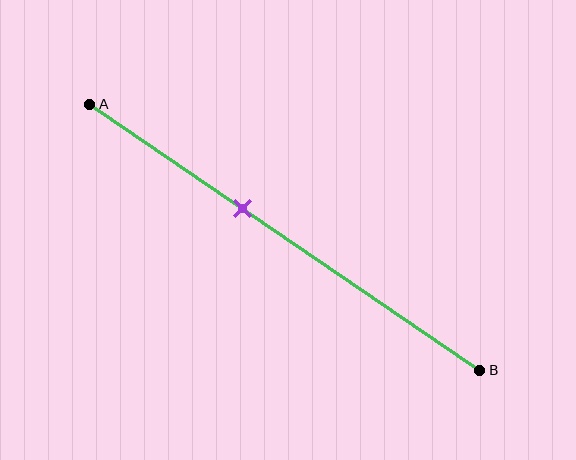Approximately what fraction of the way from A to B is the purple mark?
The purple mark is approximately 40% of the way from A to B.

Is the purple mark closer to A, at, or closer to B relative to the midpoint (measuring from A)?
The purple mark is closer to point A than the midpoint of segment AB.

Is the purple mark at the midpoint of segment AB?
No, the mark is at about 40% from A, not at the 50% midpoint.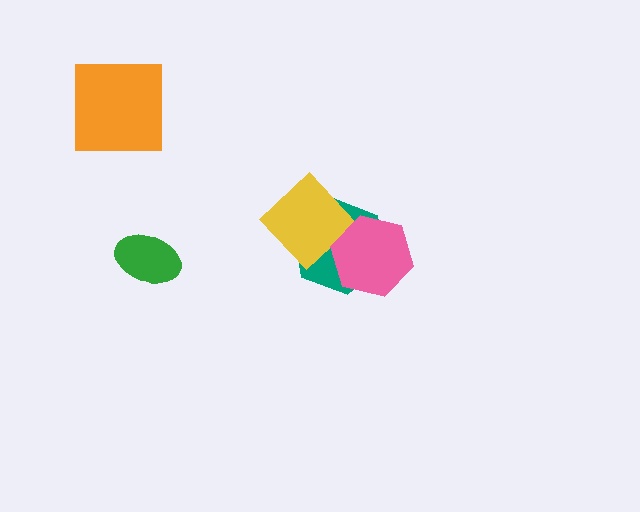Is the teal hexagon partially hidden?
Yes, it is partially covered by another shape.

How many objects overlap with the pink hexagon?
2 objects overlap with the pink hexagon.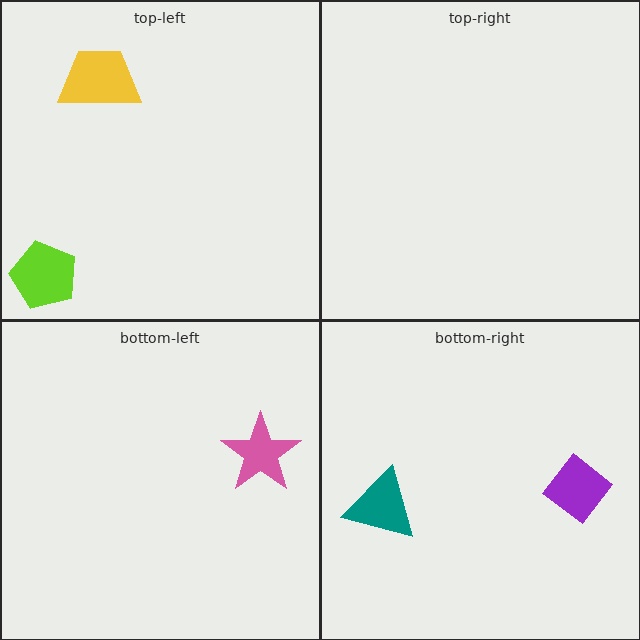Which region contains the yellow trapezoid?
The top-left region.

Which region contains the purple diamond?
The bottom-right region.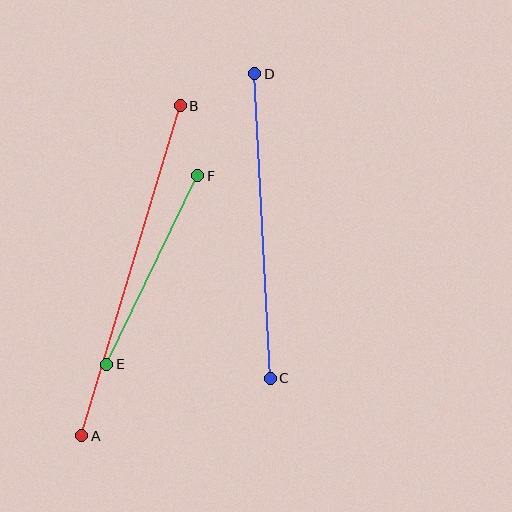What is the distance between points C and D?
The distance is approximately 305 pixels.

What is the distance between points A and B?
The distance is approximately 345 pixels.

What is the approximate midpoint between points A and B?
The midpoint is at approximately (131, 271) pixels.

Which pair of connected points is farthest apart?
Points A and B are farthest apart.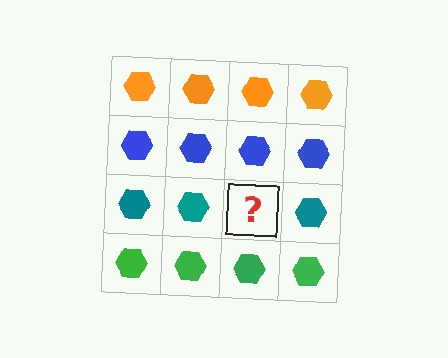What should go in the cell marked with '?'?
The missing cell should contain a teal hexagon.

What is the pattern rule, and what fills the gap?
The rule is that each row has a consistent color. The gap should be filled with a teal hexagon.